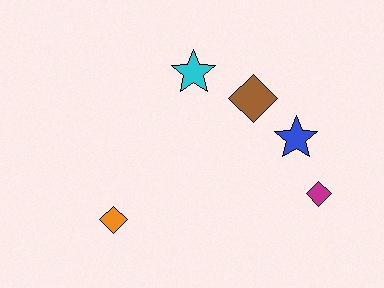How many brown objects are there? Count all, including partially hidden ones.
There is 1 brown object.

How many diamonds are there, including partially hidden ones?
There are 3 diamonds.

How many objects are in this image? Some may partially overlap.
There are 5 objects.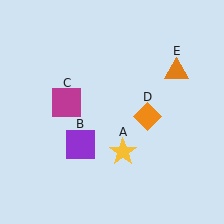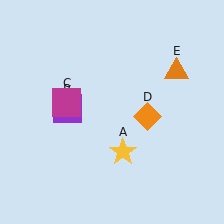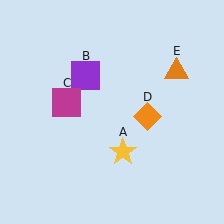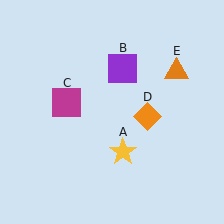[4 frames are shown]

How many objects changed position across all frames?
1 object changed position: purple square (object B).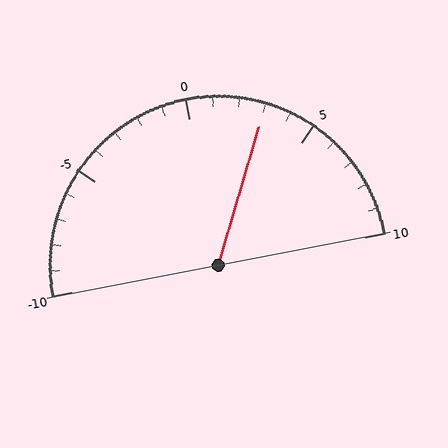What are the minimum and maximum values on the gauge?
The gauge ranges from -10 to 10.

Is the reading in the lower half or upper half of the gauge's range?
The reading is in the upper half of the range (-10 to 10).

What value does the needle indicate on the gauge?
The needle indicates approximately 3.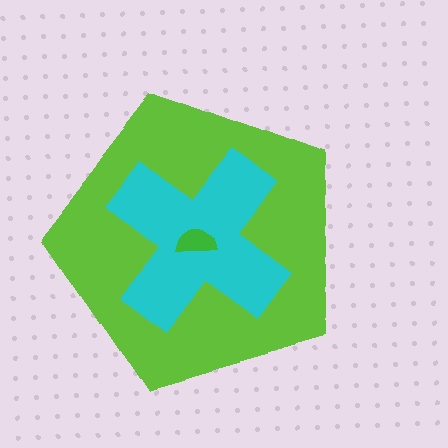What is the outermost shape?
The lime pentagon.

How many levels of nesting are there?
3.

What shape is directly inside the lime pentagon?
The cyan cross.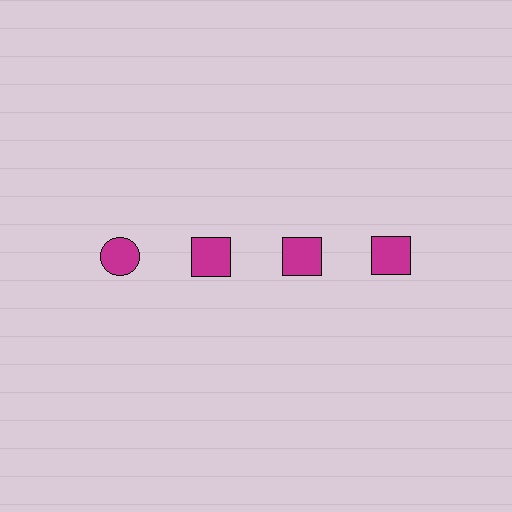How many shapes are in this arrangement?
There are 4 shapes arranged in a grid pattern.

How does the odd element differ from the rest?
It has a different shape: circle instead of square.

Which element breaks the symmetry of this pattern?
The magenta circle in the top row, leftmost column breaks the symmetry. All other shapes are magenta squares.